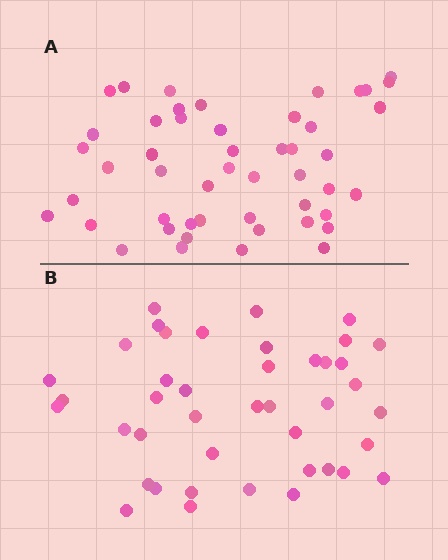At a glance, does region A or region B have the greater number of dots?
Region A (the top region) has more dots.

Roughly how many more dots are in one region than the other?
Region A has roughly 8 or so more dots than region B.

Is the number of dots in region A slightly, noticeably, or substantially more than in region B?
Region A has only slightly more — the two regions are fairly close. The ratio is roughly 1.2 to 1.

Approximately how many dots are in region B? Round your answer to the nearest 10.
About 40 dots. (The exact count is 42, which rounds to 40.)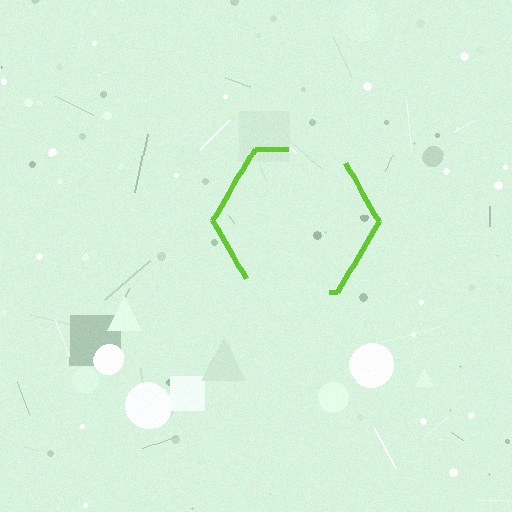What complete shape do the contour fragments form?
The contour fragments form a hexagon.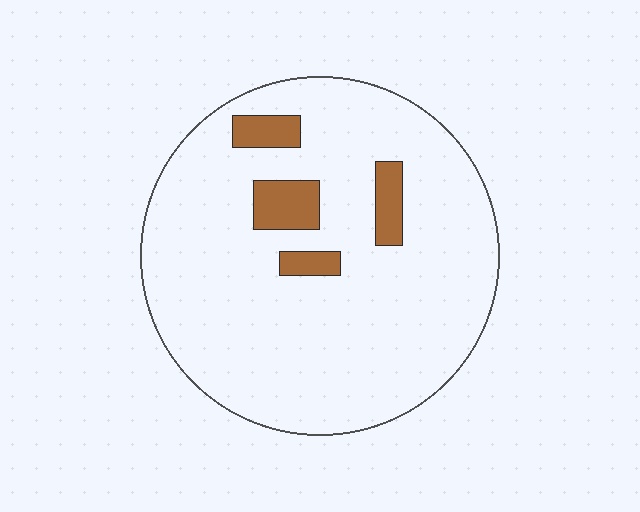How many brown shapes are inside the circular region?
4.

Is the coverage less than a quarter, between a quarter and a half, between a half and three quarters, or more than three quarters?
Less than a quarter.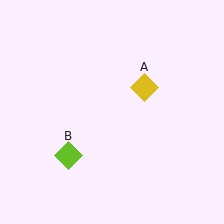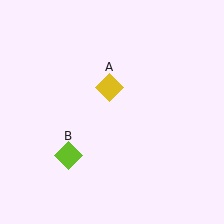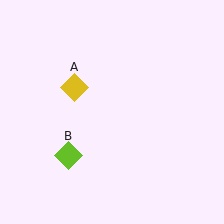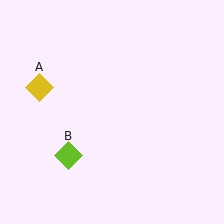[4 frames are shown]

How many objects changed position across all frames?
1 object changed position: yellow diamond (object A).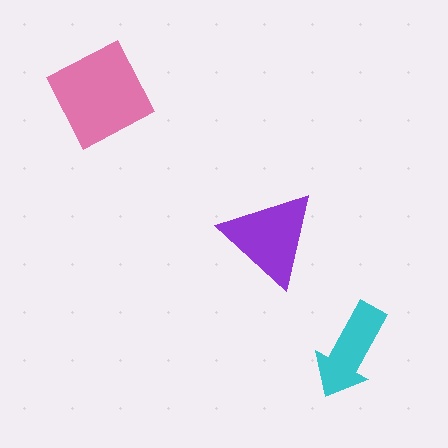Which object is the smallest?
The cyan arrow.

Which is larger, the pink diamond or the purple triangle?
The pink diamond.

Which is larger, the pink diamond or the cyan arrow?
The pink diamond.